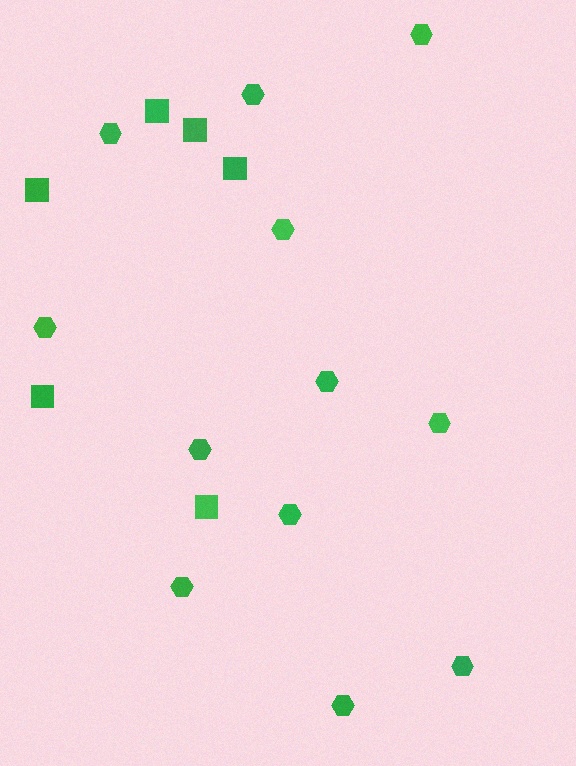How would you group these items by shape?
There are 2 groups: one group of hexagons (12) and one group of squares (6).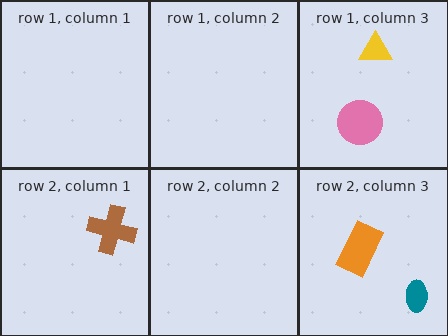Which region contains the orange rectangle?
The row 2, column 3 region.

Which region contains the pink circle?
The row 1, column 3 region.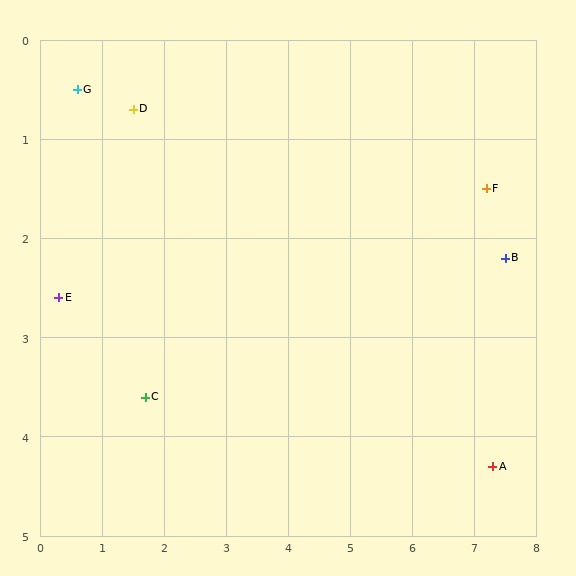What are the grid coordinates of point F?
Point F is at approximately (7.2, 1.5).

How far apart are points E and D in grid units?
Points E and D are about 2.2 grid units apart.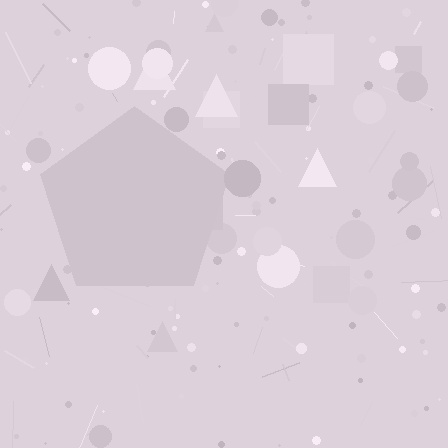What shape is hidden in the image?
A pentagon is hidden in the image.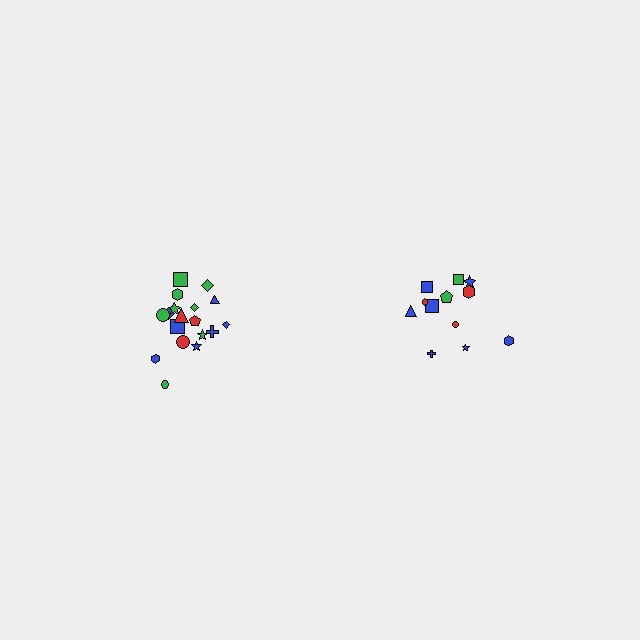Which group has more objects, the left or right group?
The left group.